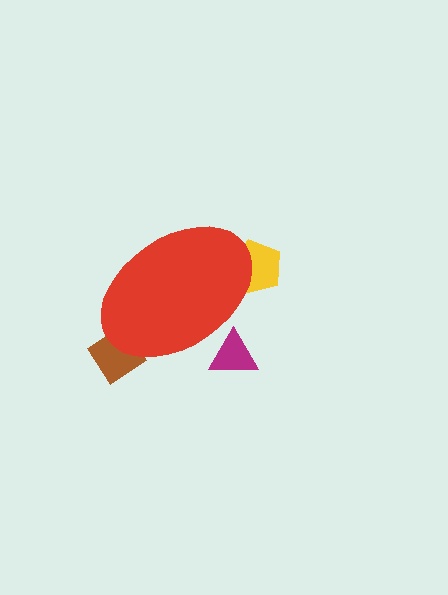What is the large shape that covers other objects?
A red ellipse.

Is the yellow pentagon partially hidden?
Yes, the yellow pentagon is partially hidden behind the red ellipse.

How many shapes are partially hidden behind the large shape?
3 shapes are partially hidden.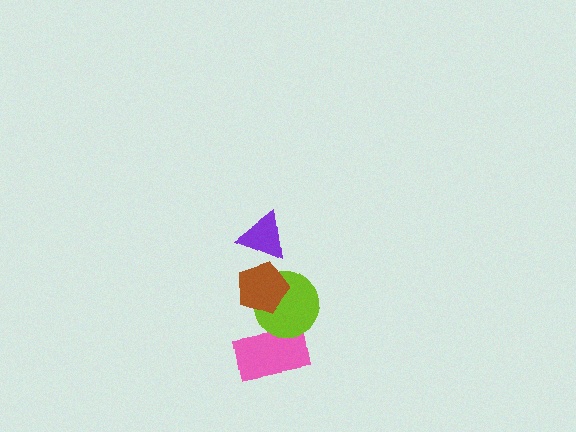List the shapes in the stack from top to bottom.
From top to bottom: the purple triangle, the brown pentagon, the lime circle, the pink rectangle.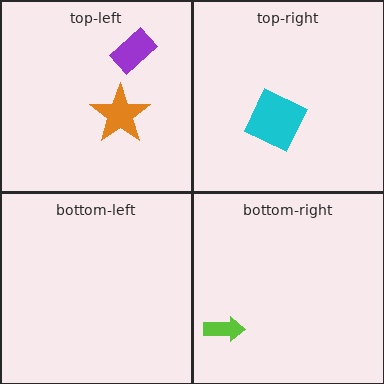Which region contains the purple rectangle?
The top-left region.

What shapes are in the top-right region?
The cyan square.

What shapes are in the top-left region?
The orange star, the purple rectangle.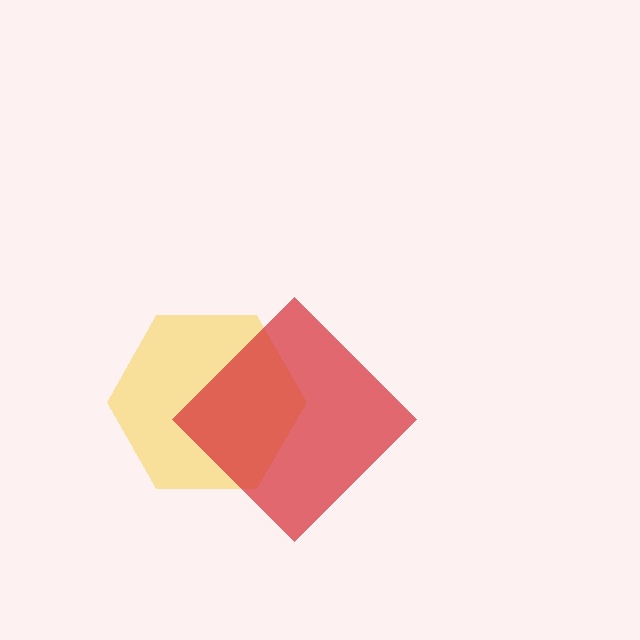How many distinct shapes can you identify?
There are 2 distinct shapes: a yellow hexagon, a red diamond.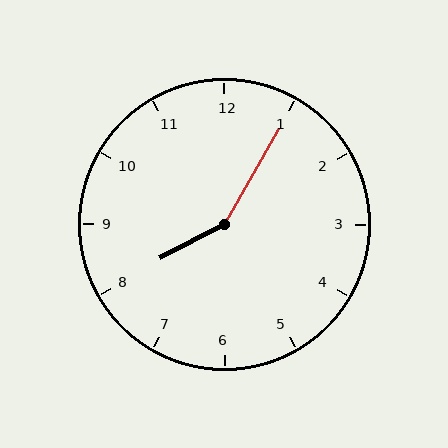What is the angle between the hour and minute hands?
Approximately 148 degrees.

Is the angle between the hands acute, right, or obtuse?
It is obtuse.